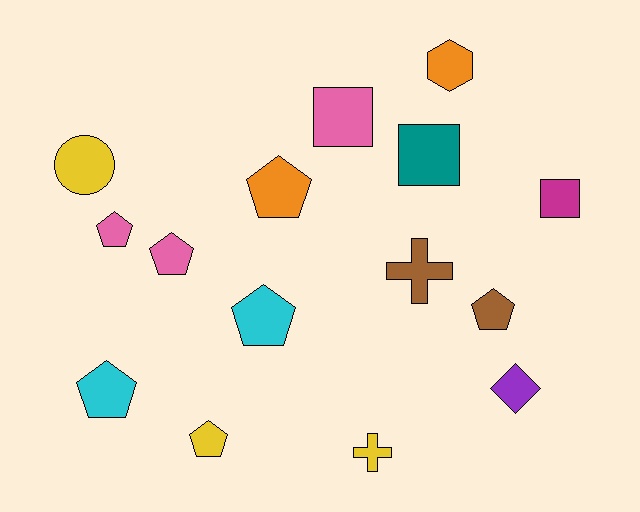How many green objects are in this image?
There are no green objects.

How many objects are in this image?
There are 15 objects.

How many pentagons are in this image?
There are 7 pentagons.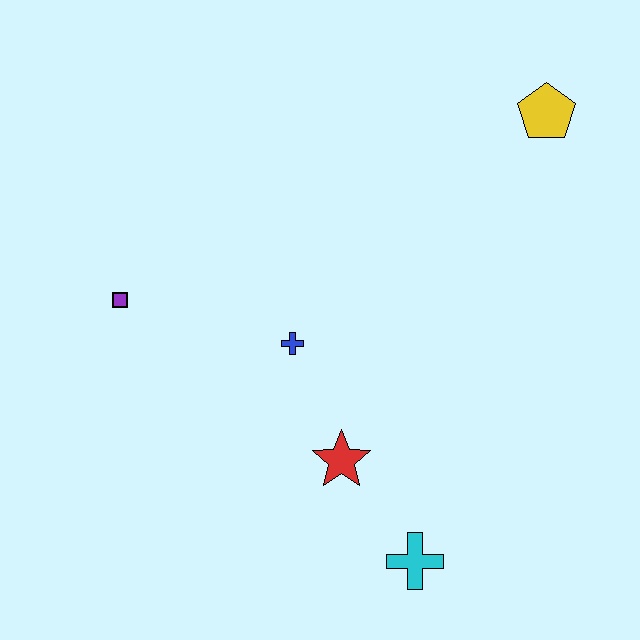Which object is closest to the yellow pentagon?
The blue cross is closest to the yellow pentagon.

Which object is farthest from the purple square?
The yellow pentagon is farthest from the purple square.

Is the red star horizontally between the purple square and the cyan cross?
Yes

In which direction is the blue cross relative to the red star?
The blue cross is above the red star.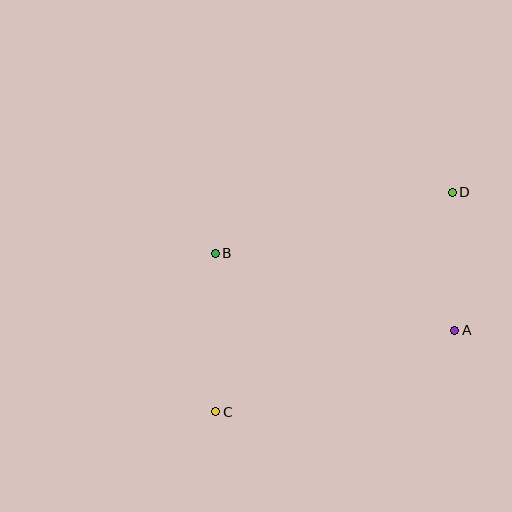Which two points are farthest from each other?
Points C and D are farthest from each other.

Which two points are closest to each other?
Points A and D are closest to each other.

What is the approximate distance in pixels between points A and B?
The distance between A and B is approximately 251 pixels.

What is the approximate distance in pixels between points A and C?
The distance between A and C is approximately 252 pixels.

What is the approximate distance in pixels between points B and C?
The distance between B and C is approximately 159 pixels.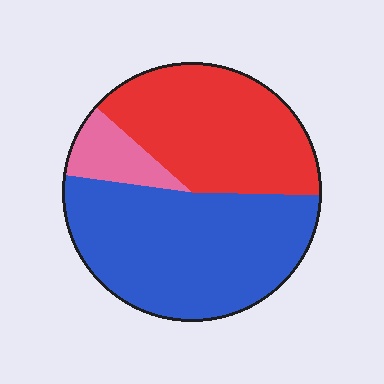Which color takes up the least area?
Pink, at roughly 10%.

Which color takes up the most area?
Blue, at roughly 50%.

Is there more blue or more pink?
Blue.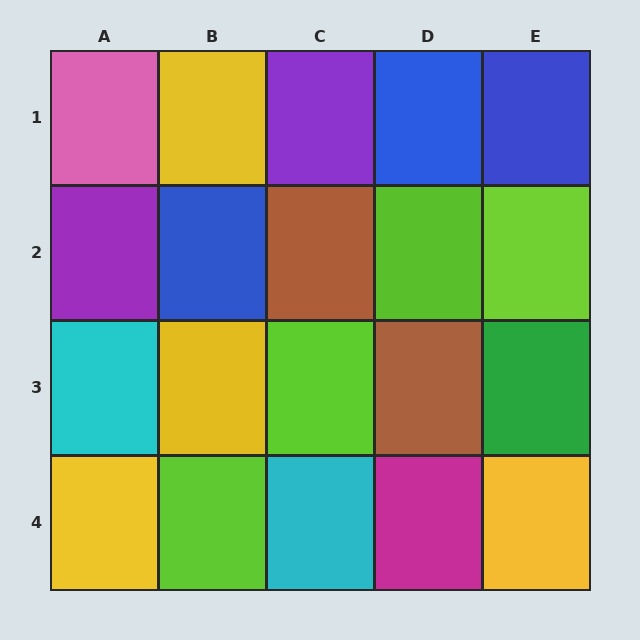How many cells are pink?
1 cell is pink.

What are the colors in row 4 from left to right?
Yellow, lime, cyan, magenta, yellow.